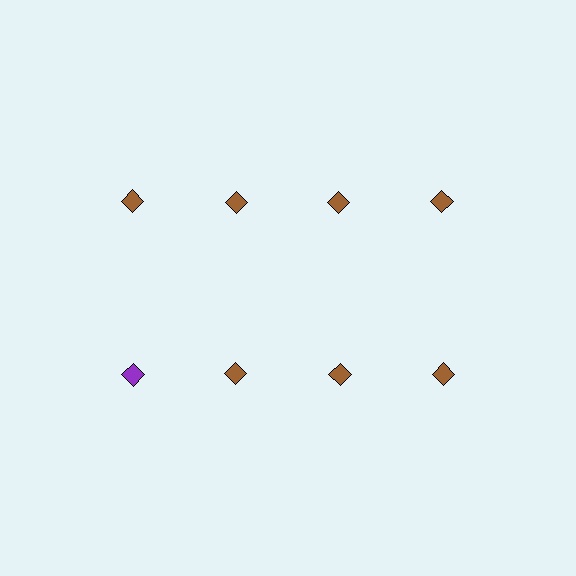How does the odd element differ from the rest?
It has a different color: purple instead of brown.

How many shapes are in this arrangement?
There are 8 shapes arranged in a grid pattern.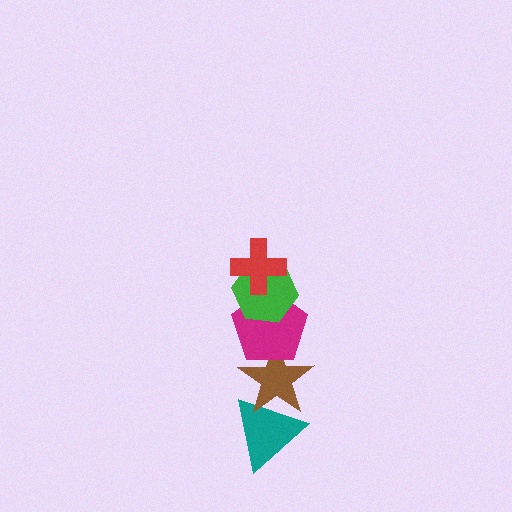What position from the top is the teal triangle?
The teal triangle is 5th from the top.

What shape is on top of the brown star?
The magenta pentagon is on top of the brown star.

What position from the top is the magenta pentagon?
The magenta pentagon is 3rd from the top.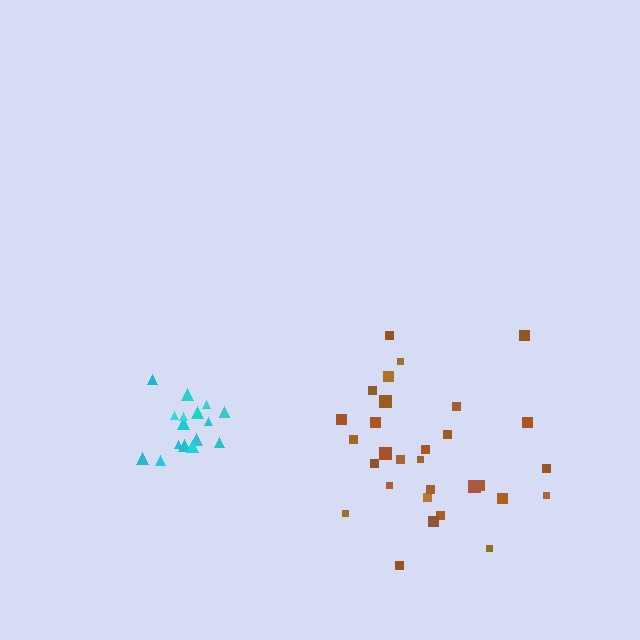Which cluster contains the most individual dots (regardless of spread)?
Brown (30).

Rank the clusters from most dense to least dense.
cyan, brown.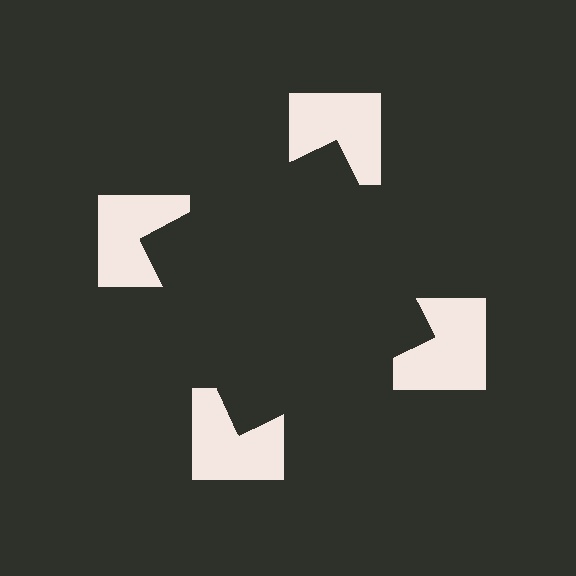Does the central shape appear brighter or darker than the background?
It typically appears slightly darker than the background, even though no actual brightness change is drawn.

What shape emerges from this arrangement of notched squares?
An illusory square — its edges are inferred from the aligned wedge cuts in the notched squares, not physically drawn.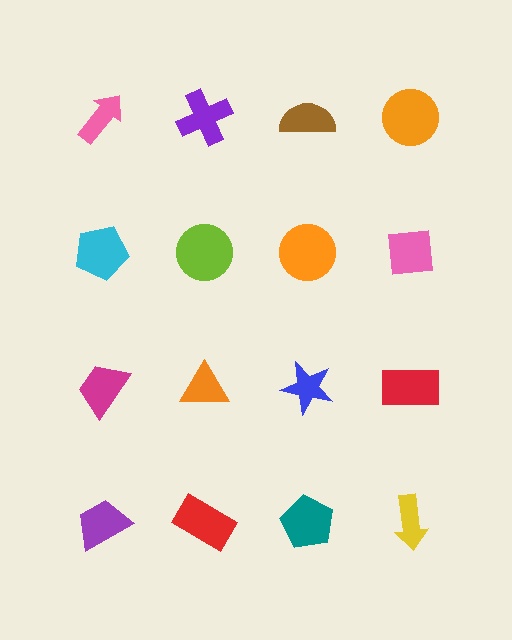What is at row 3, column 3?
A blue star.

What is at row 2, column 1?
A cyan pentagon.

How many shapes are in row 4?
4 shapes.